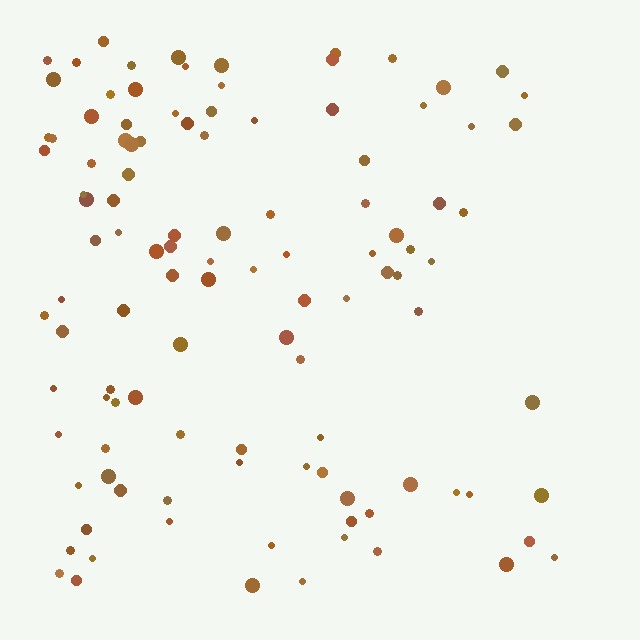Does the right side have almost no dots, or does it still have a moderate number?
Still a moderate number, just noticeably fewer than the left.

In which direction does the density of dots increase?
From right to left, with the left side densest.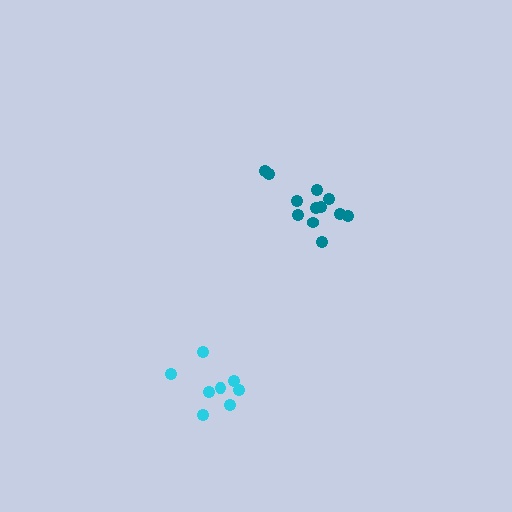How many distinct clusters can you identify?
There are 2 distinct clusters.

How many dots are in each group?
Group 1: 12 dots, Group 2: 8 dots (20 total).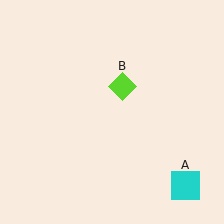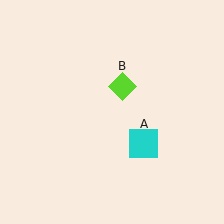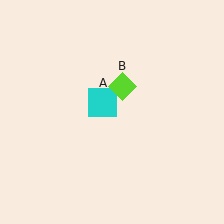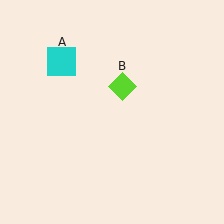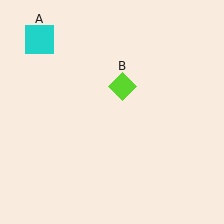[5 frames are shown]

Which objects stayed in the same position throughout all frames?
Lime diamond (object B) remained stationary.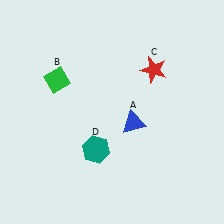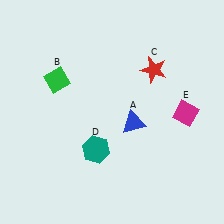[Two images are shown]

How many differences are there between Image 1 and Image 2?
There is 1 difference between the two images.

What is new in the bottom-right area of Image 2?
A magenta diamond (E) was added in the bottom-right area of Image 2.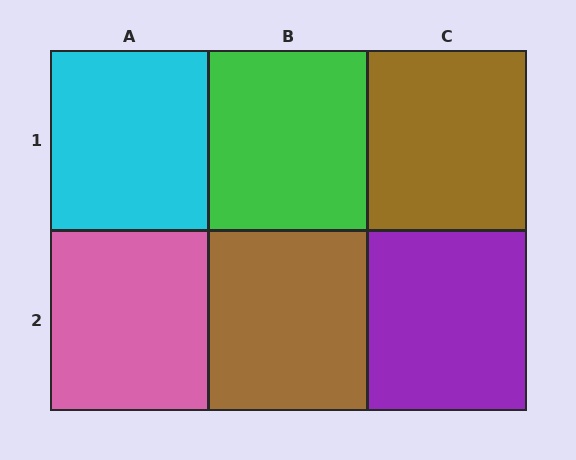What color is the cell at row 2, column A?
Pink.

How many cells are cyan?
1 cell is cyan.